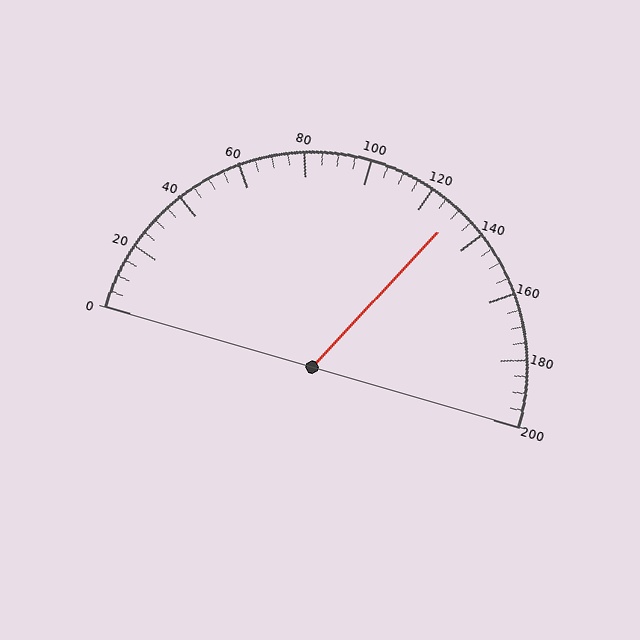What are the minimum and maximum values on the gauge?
The gauge ranges from 0 to 200.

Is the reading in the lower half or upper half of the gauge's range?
The reading is in the upper half of the range (0 to 200).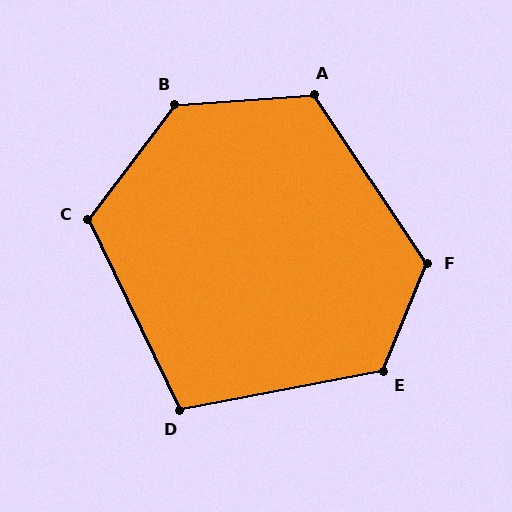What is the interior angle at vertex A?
Approximately 120 degrees (obtuse).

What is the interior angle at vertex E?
Approximately 123 degrees (obtuse).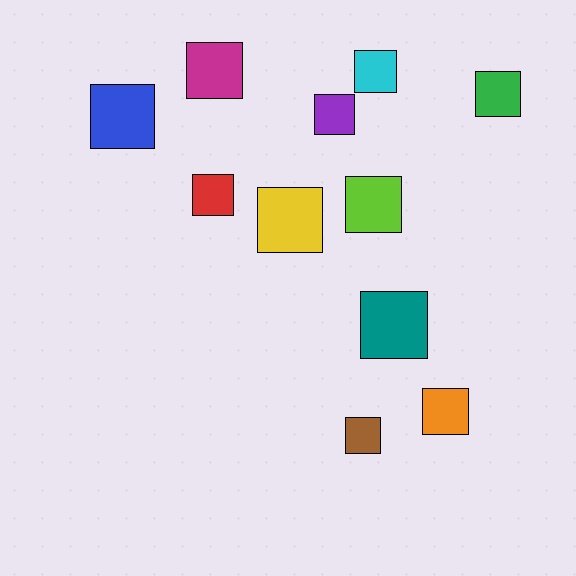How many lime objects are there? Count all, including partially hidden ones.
There is 1 lime object.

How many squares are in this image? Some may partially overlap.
There are 11 squares.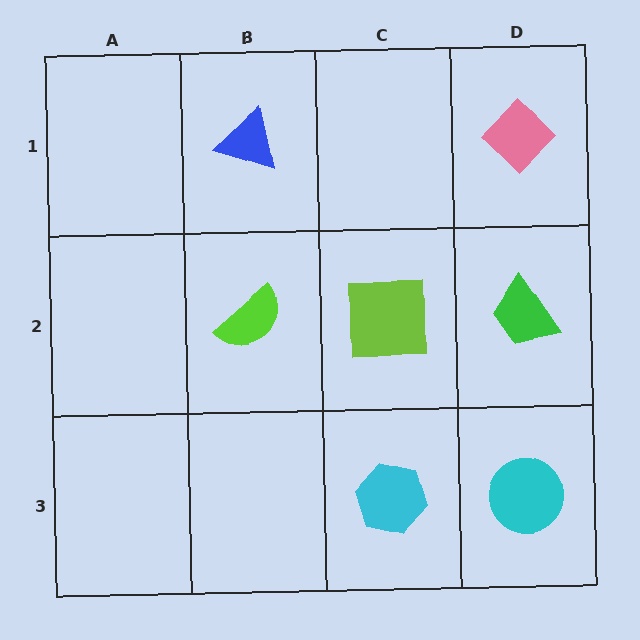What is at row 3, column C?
A cyan hexagon.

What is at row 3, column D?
A cyan circle.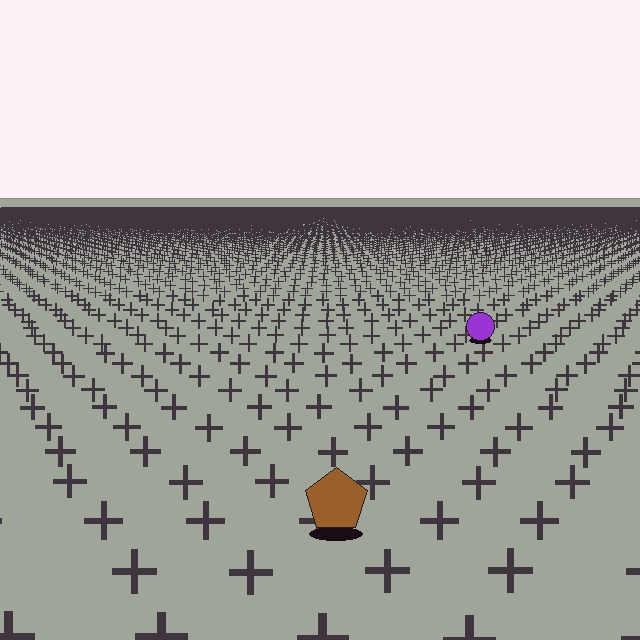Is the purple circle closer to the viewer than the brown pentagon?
No. The brown pentagon is closer — you can tell from the texture gradient: the ground texture is coarser near it.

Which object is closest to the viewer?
The brown pentagon is closest. The texture marks near it are larger and more spread out.